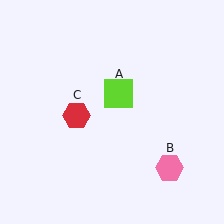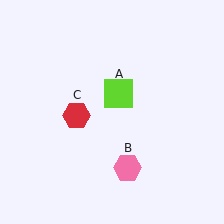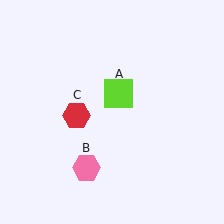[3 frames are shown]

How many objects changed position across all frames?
1 object changed position: pink hexagon (object B).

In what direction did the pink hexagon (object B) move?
The pink hexagon (object B) moved left.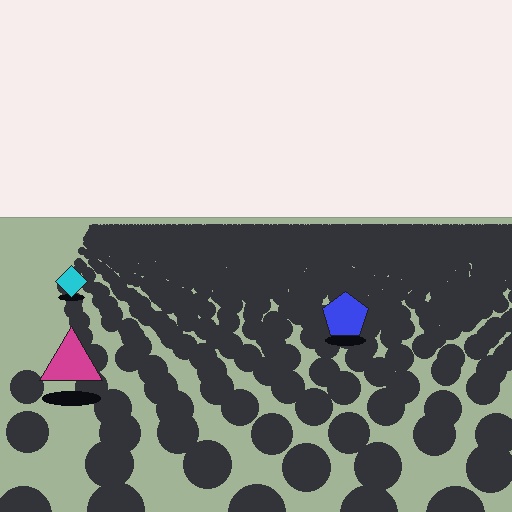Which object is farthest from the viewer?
The cyan diamond is farthest from the viewer. It appears smaller and the ground texture around it is denser.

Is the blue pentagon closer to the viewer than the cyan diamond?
Yes. The blue pentagon is closer — you can tell from the texture gradient: the ground texture is coarser near it.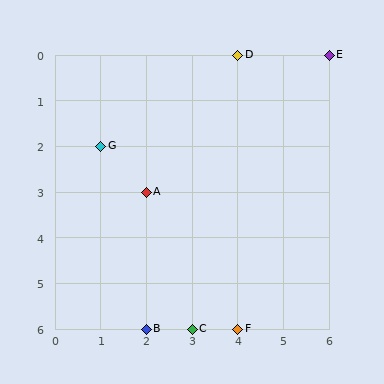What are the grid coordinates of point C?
Point C is at grid coordinates (3, 6).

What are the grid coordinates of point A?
Point A is at grid coordinates (2, 3).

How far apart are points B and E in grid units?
Points B and E are 4 columns and 6 rows apart (about 7.2 grid units diagonally).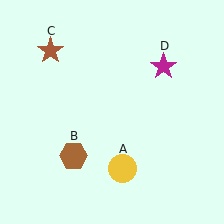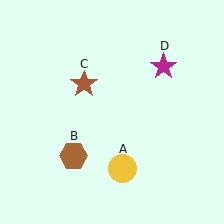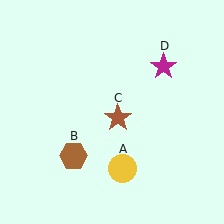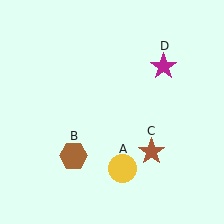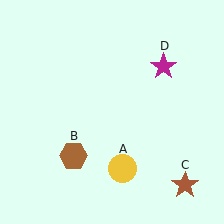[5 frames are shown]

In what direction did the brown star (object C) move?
The brown star (object C) moved down and to the right.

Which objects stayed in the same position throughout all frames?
Yellow circle (object A) and brown hexagon (object B) and magenta star (object D) remained stationary.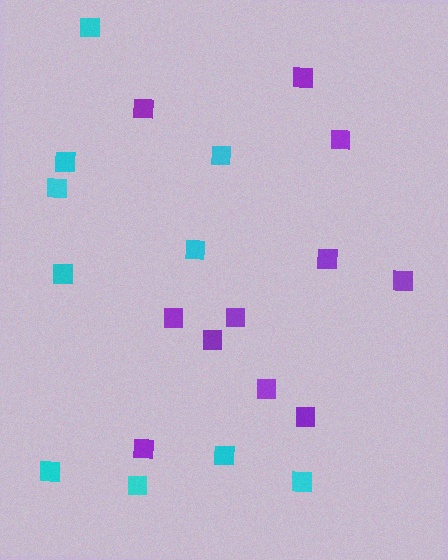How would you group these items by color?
There are 2 groups: one group of purple squares (11) and one group of cyan squares (10).